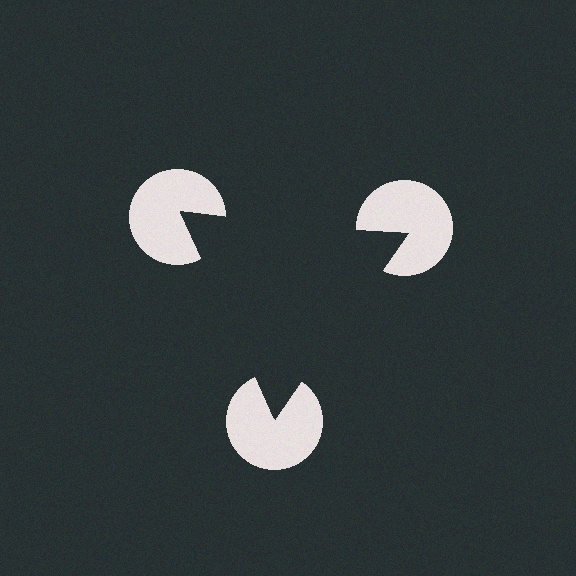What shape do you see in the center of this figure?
An illusory triangle — its edges are inferred from the aligned wedge cuts in the pac-man discs, not physically drawn.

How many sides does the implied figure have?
3 sides.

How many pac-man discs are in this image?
There are 3 — one at each vertex of the illusory triangle.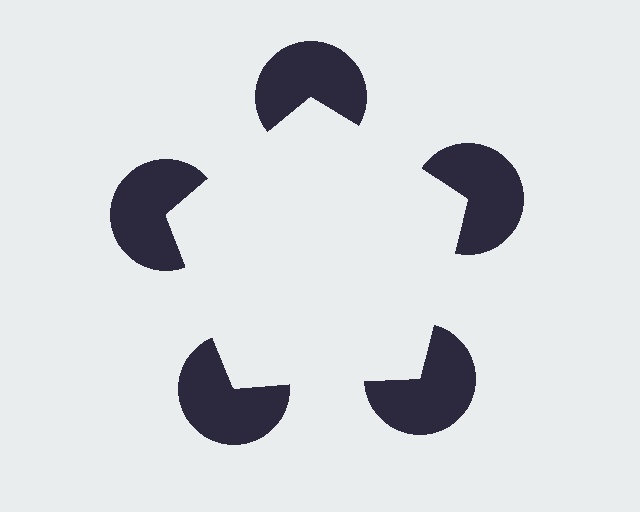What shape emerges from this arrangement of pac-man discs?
An illusory pentagon — its edges are inferred from the aligned wedge cuts in the pac-man discs, not physically drawn.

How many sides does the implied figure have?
5 sides.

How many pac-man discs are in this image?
There are 5 — one at each vertex of the illusory pentagon.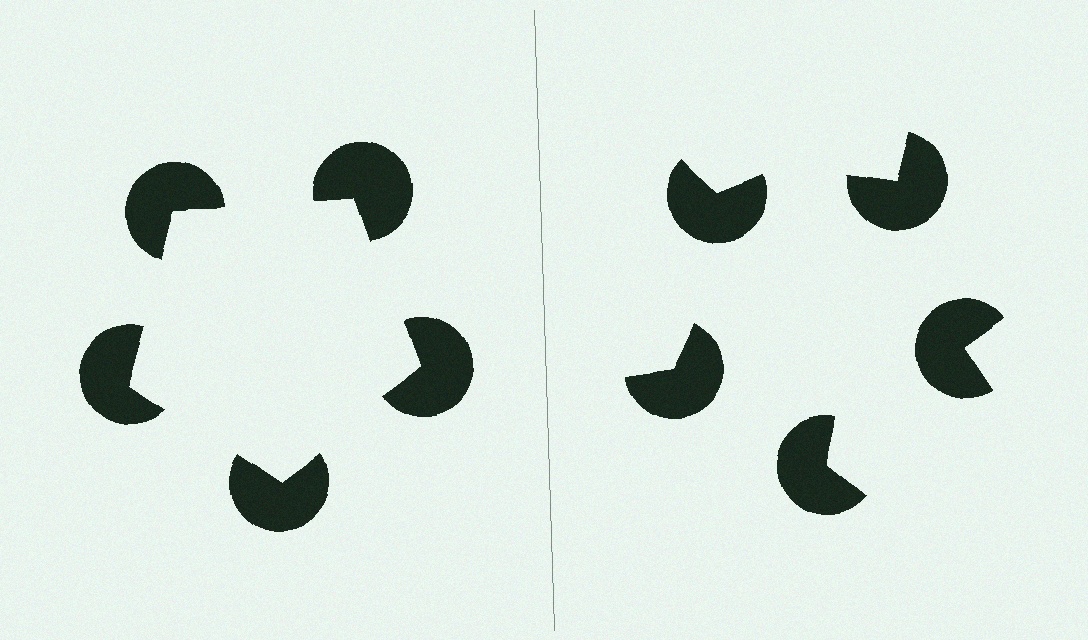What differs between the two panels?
The pac-man discs are positioned identically on both sides; only the wedge orientations differ. On the left they align to a pentagon; on the right they are misaligned.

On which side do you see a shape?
An illusory pentagon appears on the left side. On the right side the wedge cuts are rotated, so no coherent shape forms.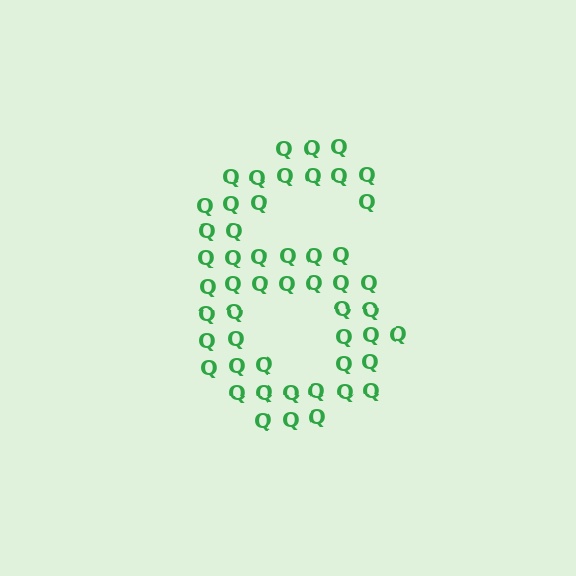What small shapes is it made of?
It is made of small letter Q's.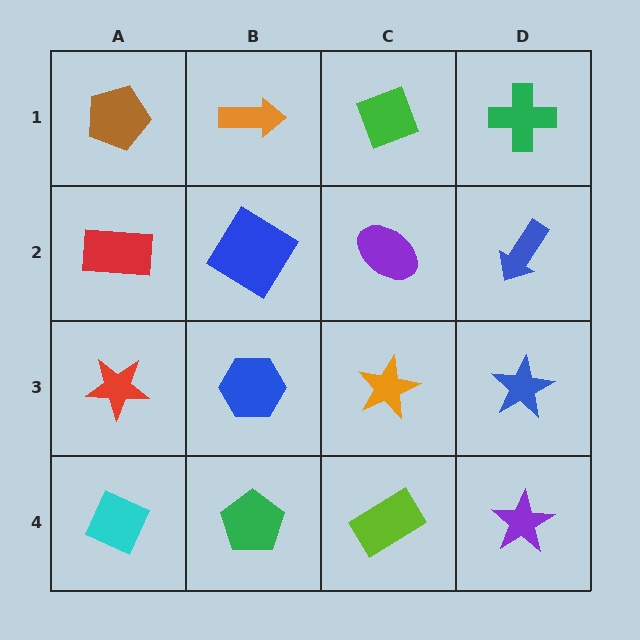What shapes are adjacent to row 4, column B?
A blue hexagon (row 3, column B), a cyan diamond (row 4, column A), a lime rectangle (row 4, column C).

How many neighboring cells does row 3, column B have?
4.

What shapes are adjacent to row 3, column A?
A red rectangle (row 2, column A), a cyan diamond (row 4, column A), a blue hexagon (row 3, column B).